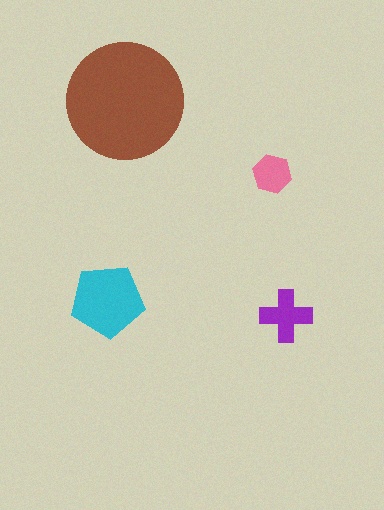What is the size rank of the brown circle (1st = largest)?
1st.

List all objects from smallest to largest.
The pink hexagon, the purple cross, the cyan pentagon, the brown circle.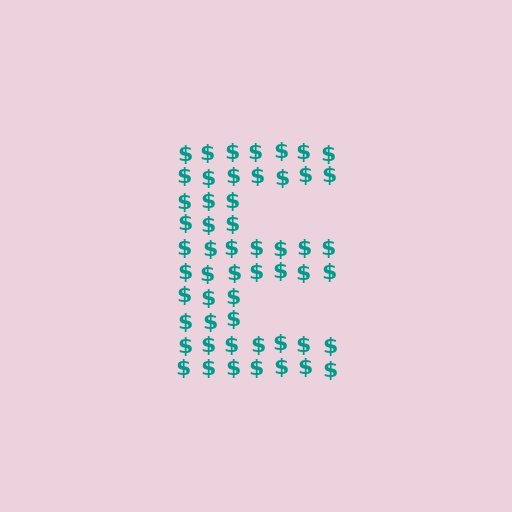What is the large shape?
The large shape is the letter E.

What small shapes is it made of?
It is made of small dollar signs.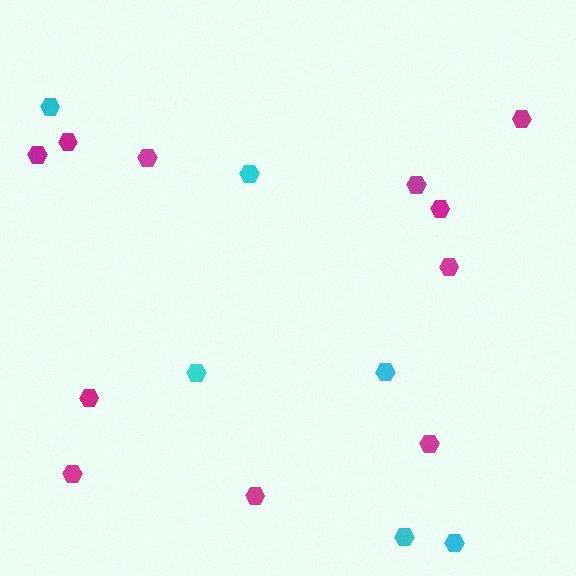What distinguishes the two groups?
There are 2 groups: one group of cyan hexagons (6) and one group of magenta hexagons (11).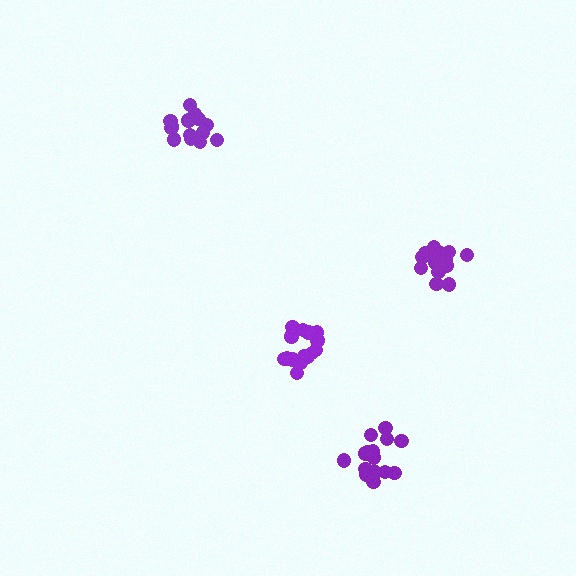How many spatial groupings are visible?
There are 4 spatial groupings.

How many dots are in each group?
Group 1: 15 dots, Group 2: 14 dots, Group 3: 16 dots, Group 4: 19 dots (64 total).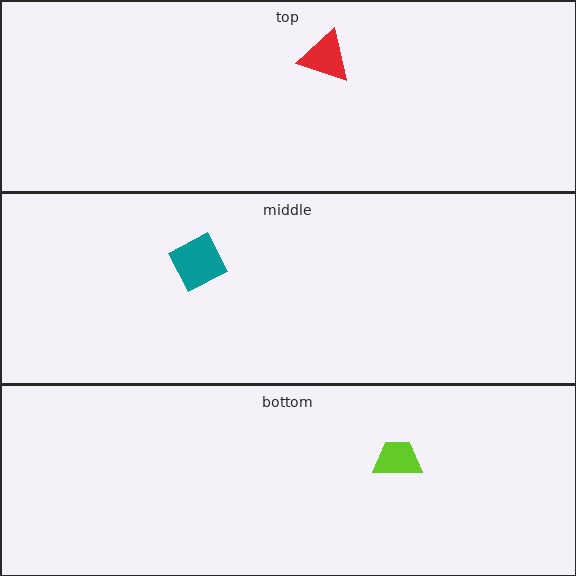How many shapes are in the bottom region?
1.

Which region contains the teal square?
The middle region.